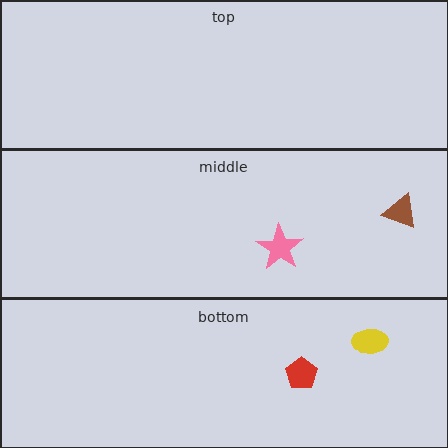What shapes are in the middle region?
The pink star, the brown triangle.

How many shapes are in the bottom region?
2.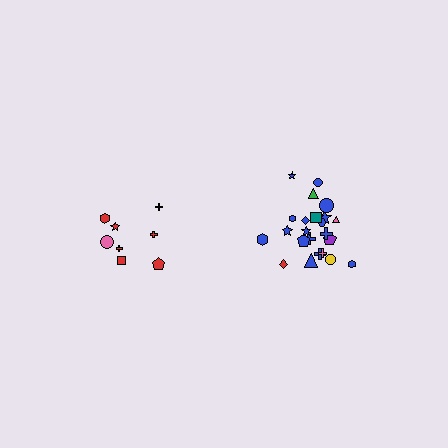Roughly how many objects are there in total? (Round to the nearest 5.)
Roughly 35 objects in total.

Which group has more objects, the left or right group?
The right group.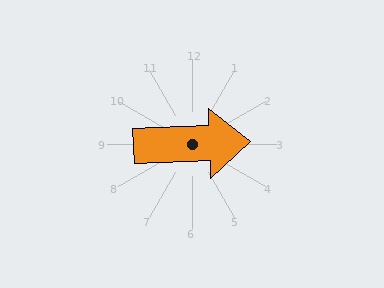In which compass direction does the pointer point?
East.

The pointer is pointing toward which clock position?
Roughly 3 o'clock.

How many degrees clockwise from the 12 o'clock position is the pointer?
Approximately 88 degrees.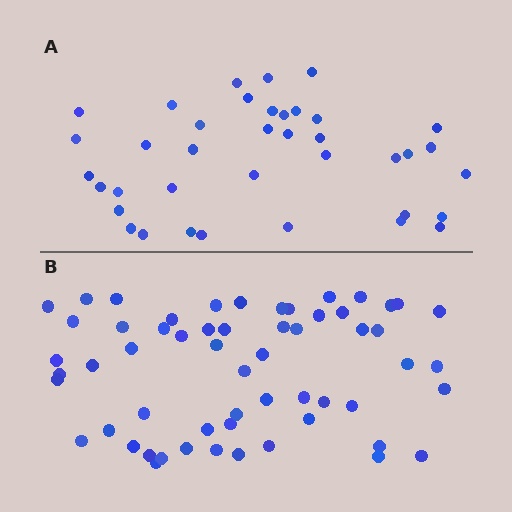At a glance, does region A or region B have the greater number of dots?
Region B (the bottom region) has more dots.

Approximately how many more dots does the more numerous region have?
Region B has approximately 20 more dots than region A.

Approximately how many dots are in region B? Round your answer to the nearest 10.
About 60 dots. (The exact count is 58, which rounds to 60.)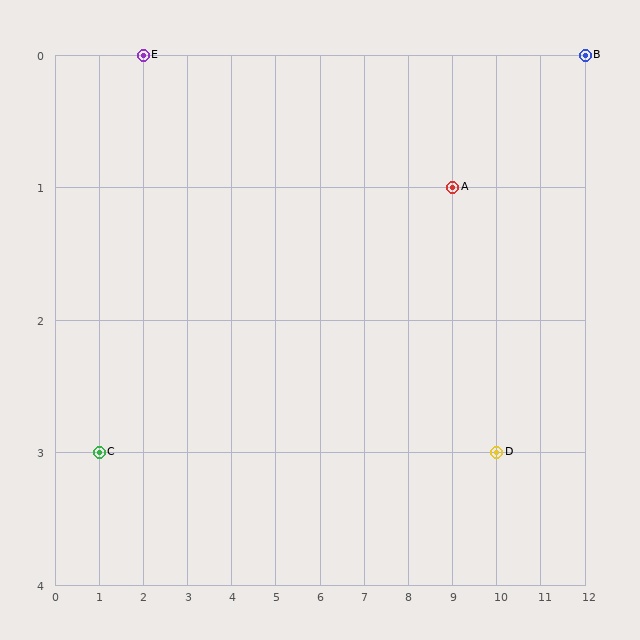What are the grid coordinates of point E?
Point E is at grid coordinates (2, 0).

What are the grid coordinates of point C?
Point C is at grid coordinates (1, 3).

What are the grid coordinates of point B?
Point B is at grid coordinates (12, 0).